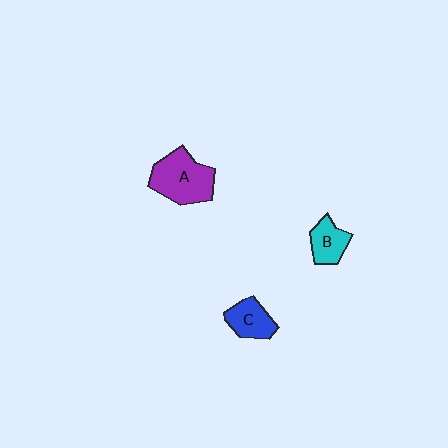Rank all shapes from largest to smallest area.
From largest to smallest: A (purple), C (blue), B (cyan).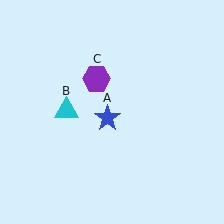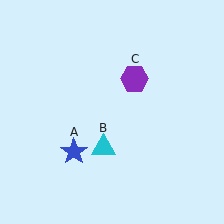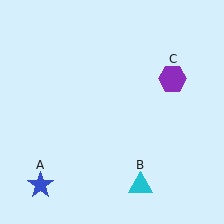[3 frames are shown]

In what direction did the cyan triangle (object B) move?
The cyan triangle (object B) moved down and to the right.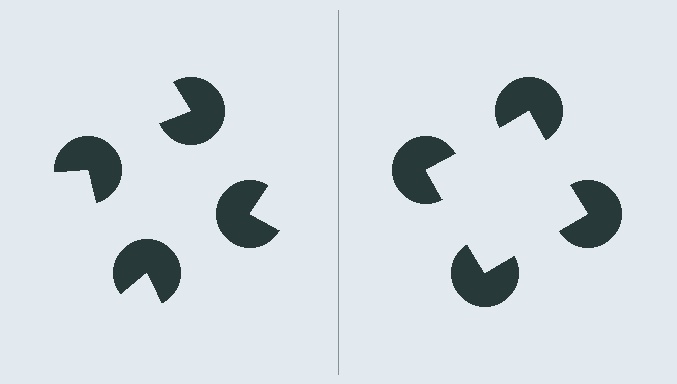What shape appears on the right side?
An illusory square.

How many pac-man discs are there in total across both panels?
8 — 4 on each side.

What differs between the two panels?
The pac-man discs are positioned identically on both sides; only the wedge orientations differ. On the right they align to a square; on the left they are misaligned.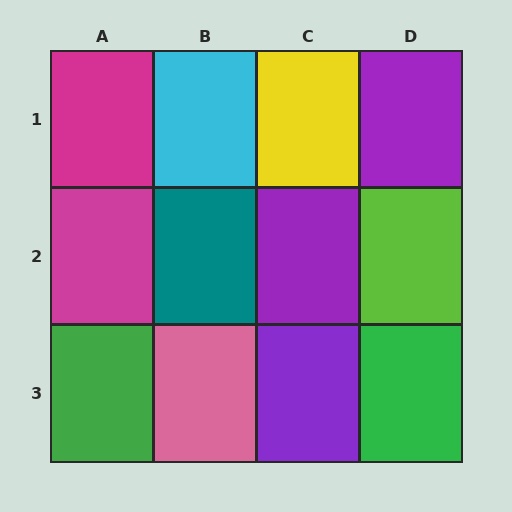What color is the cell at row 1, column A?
Magenta.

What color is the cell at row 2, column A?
Magenta.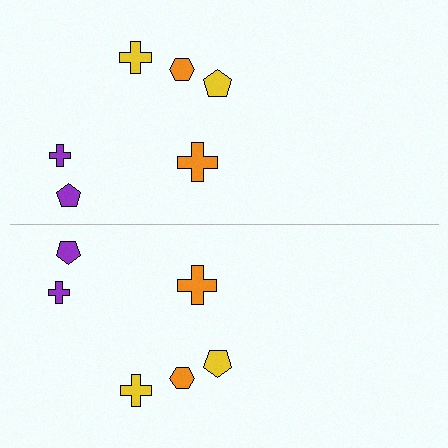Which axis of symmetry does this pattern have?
The pattern has a horizontal axis of symmetry running through the center of the image.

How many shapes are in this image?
There are 12 shapes in this image.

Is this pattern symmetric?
Yes, this pattern has bilateral (reflection) symmetry.